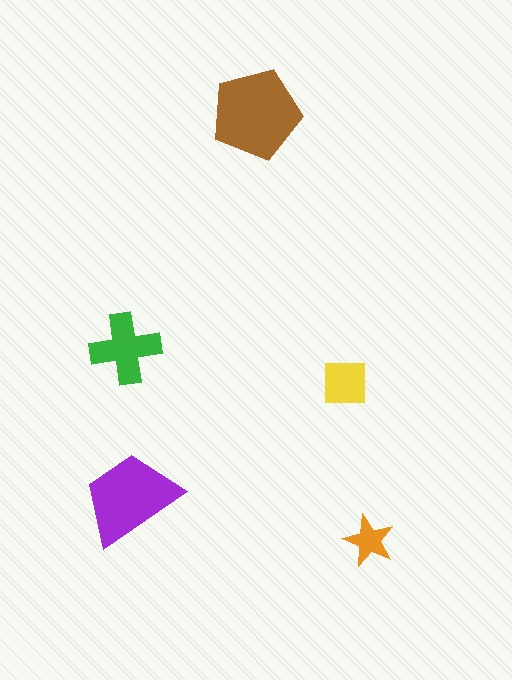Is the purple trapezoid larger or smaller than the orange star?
Larger.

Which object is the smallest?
The orange star.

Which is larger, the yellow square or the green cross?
The green cross.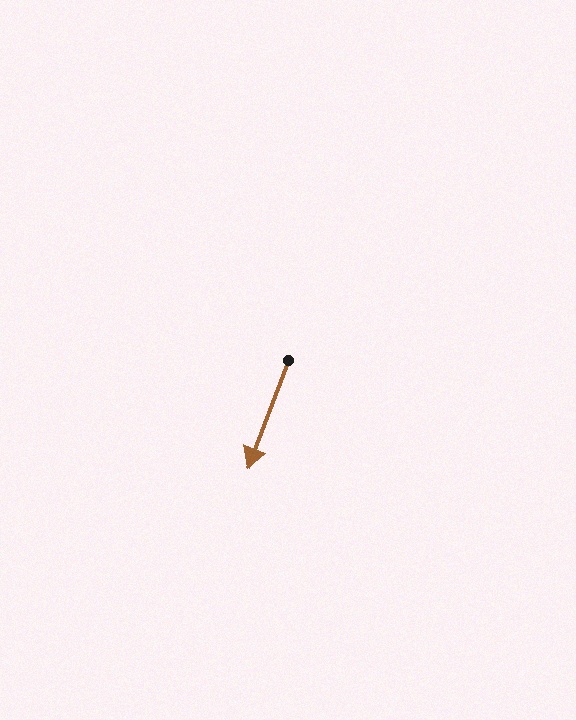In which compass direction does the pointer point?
South.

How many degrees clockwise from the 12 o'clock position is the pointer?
Approximately 201 degrees.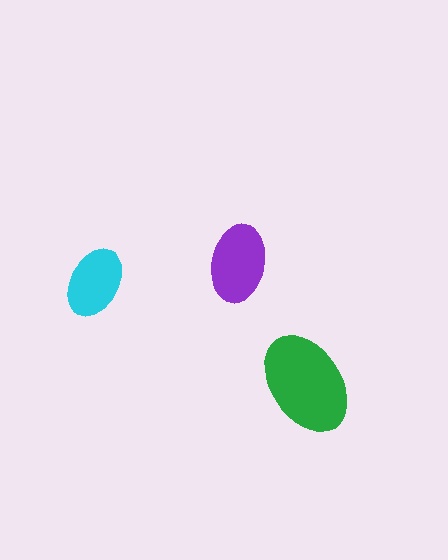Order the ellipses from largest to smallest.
the green one, the purple one, the cyan one.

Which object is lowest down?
The green ellipse is bottommost.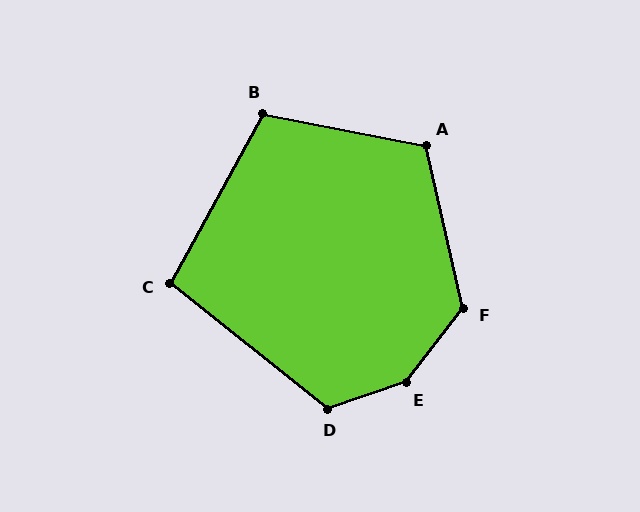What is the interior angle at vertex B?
Approximately 108 degrees (obtuse).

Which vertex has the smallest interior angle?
C, at approximately 100 degrees.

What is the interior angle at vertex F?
Approximately 129 degrees (obtuse).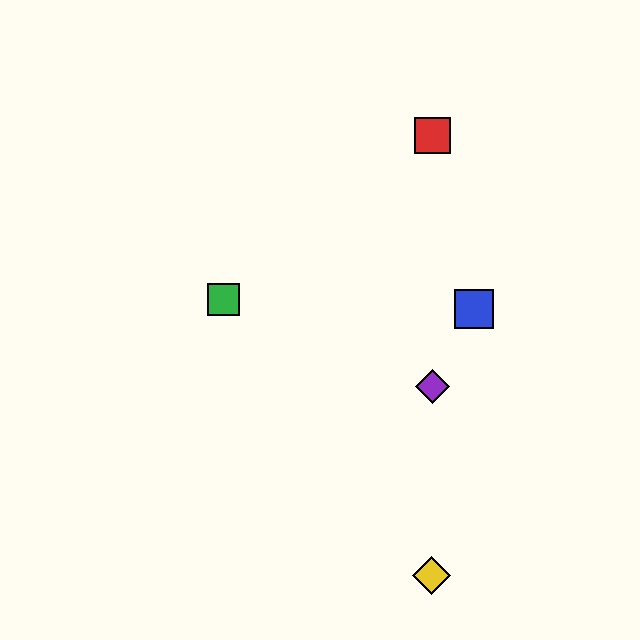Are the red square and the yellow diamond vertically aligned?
Yes, both are at x≈433.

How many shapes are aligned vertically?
3 shapes (the red square, the yellow diamond, the purple diamond) are aligned vertically.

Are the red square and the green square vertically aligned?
No, the red square is at x≈433 and the green square is at x≈223.